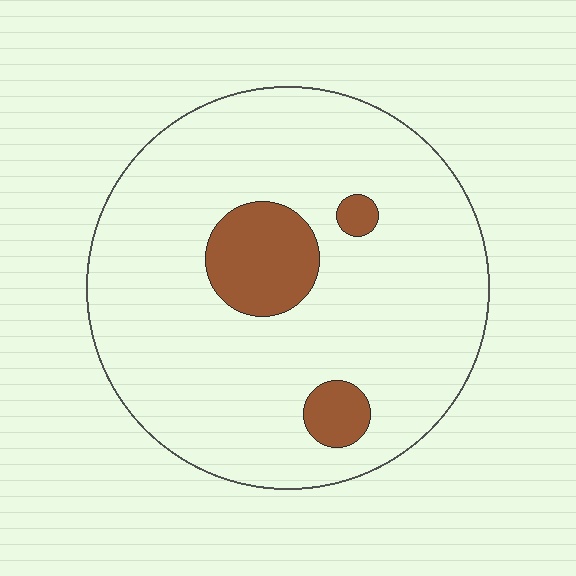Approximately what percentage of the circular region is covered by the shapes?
Approximately 10%.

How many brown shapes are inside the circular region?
3.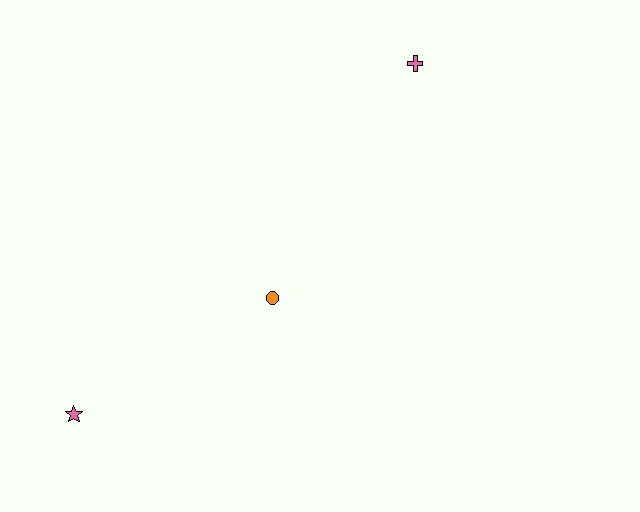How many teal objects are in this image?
There are no teal objects.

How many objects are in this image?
There are 3 objects.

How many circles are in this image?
There is 1 circle.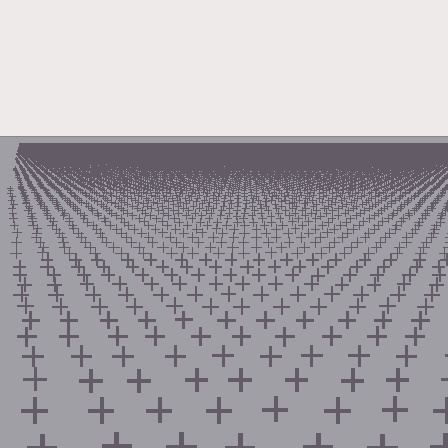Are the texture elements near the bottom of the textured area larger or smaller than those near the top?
Larger. Near the bottom, elements are closer to the viewer and appear at a bigger on-screen size.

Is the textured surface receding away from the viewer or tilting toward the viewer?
The surface is receding away from the viewer. Texture elements get smaller and denser toward the top.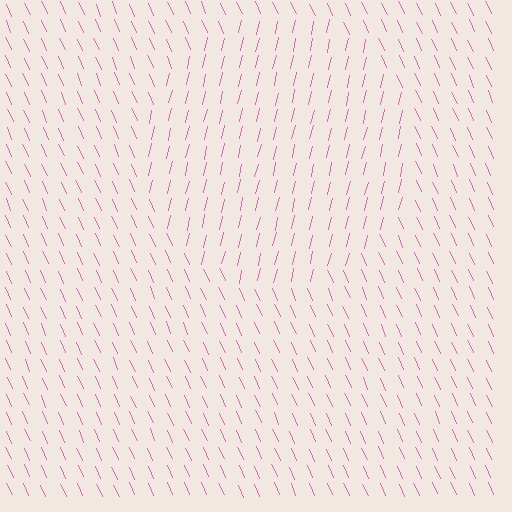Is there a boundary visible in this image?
Yes, there is a texture boundary formed by a change in line orientation.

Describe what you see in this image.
The image is filled with small pink line segments. A circle region in the image has lines oriented differently from the surrounding lines, creating a visible texture boundary.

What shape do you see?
I see a circle.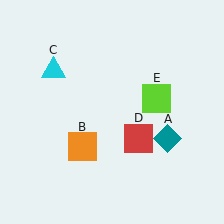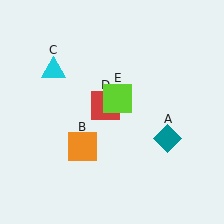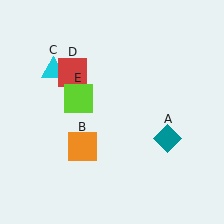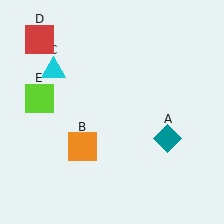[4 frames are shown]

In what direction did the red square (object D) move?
The red square (object D) moved up and to the left.